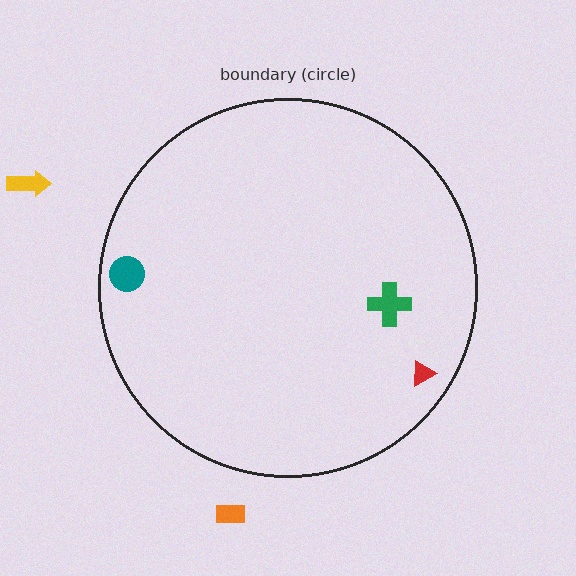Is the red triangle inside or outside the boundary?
Inside.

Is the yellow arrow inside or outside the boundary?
Outside.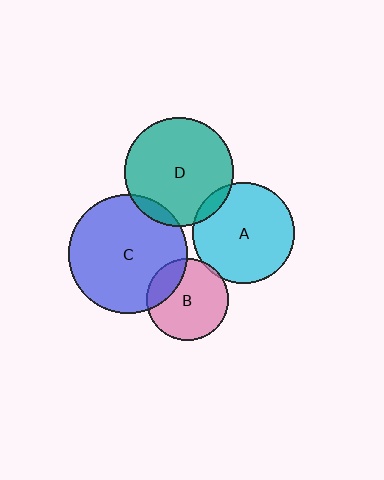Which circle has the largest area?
Circle C (blue).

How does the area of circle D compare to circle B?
Approximately 1.8 times.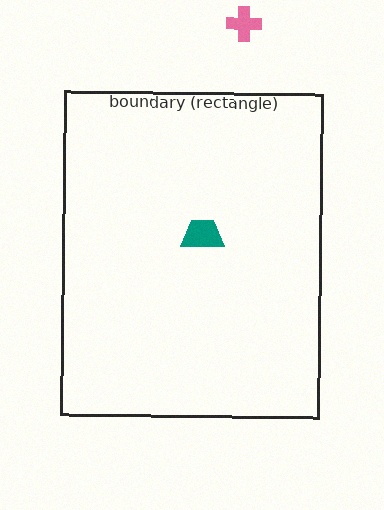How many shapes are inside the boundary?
1 inside, 1 outside.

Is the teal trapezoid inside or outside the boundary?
Inside.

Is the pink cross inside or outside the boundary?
Outside.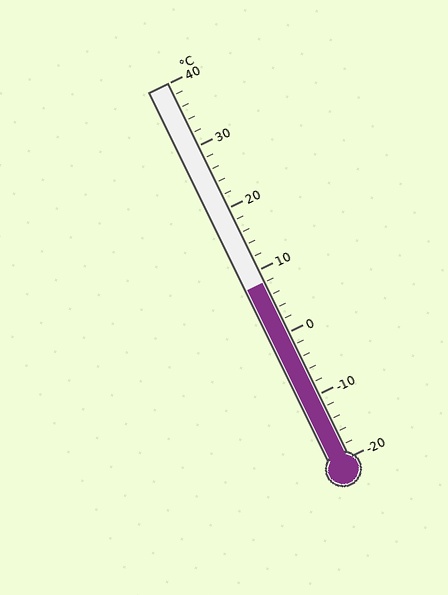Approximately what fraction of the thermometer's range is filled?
The thermometer is filled to approximately 45% of its range.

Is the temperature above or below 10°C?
The temperature is below 10°C.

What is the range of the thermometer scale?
The thermometer scale ranges from -20°C to 40°C.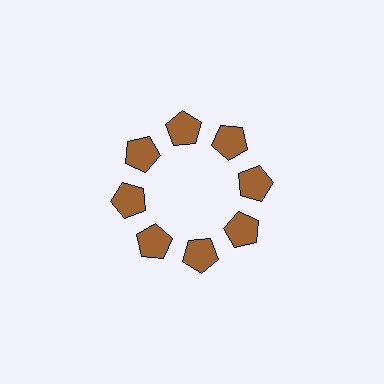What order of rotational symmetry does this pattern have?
This pattern has 8-fold rotational symmetry.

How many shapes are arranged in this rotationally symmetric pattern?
There are 8 shapes, arranged in 8 groups of 1.